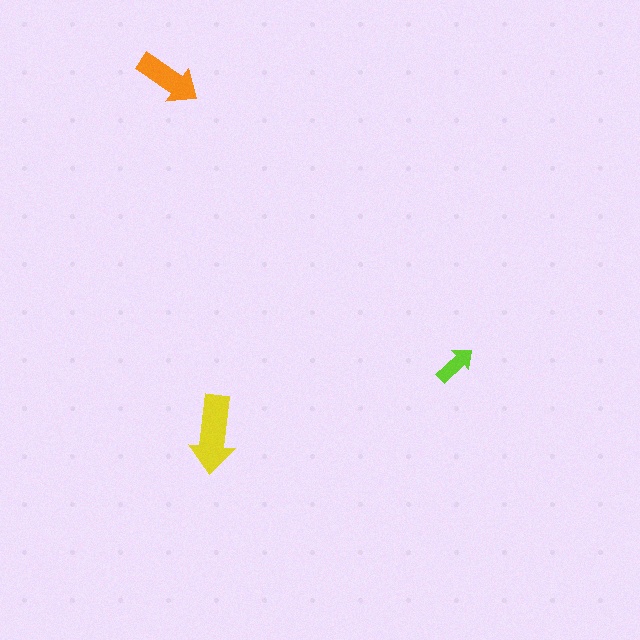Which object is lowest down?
The yellow arrow is bottommost.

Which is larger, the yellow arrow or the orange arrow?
The yellow one.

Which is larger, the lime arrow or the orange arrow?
The orange one.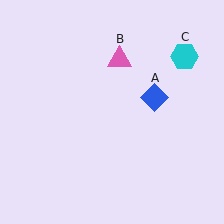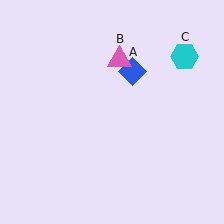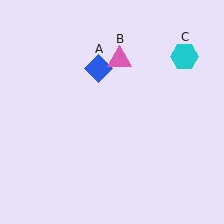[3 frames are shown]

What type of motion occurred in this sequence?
The blue diamond (object A) rotated counterclockwise around the center of the scene.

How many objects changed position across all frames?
1 object changed position: blue diamond (object A).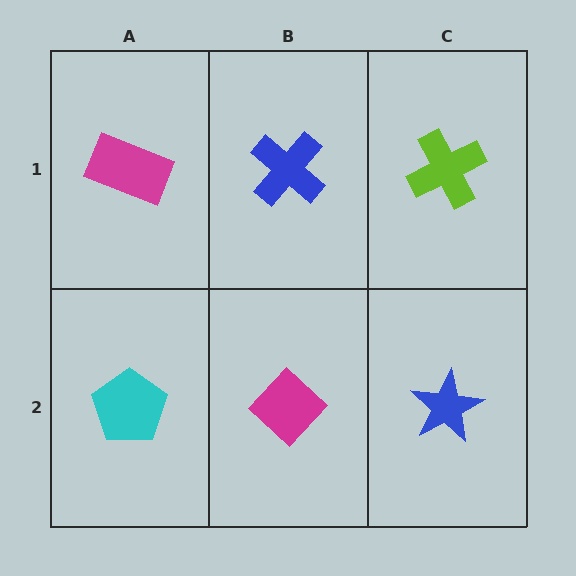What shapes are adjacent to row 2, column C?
A lime cross (row 1, column C), a magenta diamond (row 2, column B).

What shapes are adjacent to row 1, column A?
A cyan pentagon (row 2, column A), a blue cross (row 1, column B).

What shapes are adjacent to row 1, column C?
A blue star (row 2, column C), a blue cross (row 1, column B).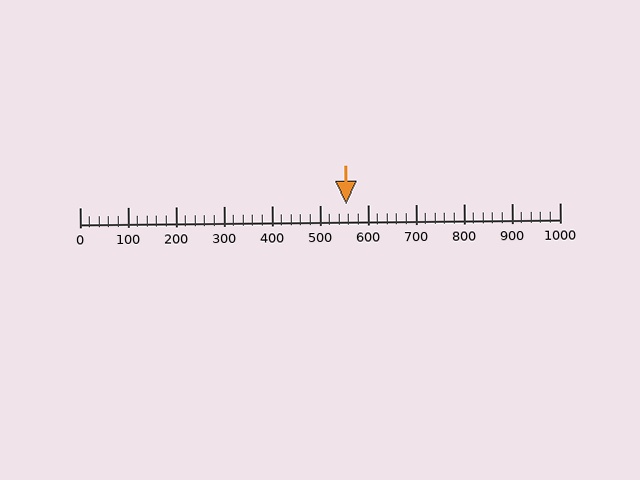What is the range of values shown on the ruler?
The ruler shows values from 0 to 1000.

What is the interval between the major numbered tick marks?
The major tick marks are spaced 100 units apart.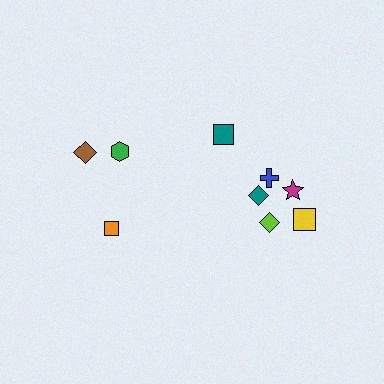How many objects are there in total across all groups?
There are 9 objects.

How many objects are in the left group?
There are 3 objects.